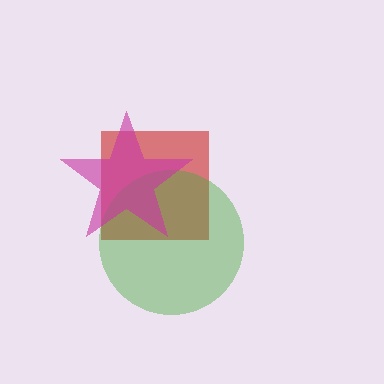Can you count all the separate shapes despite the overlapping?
Yes, there are 3 separate shapes.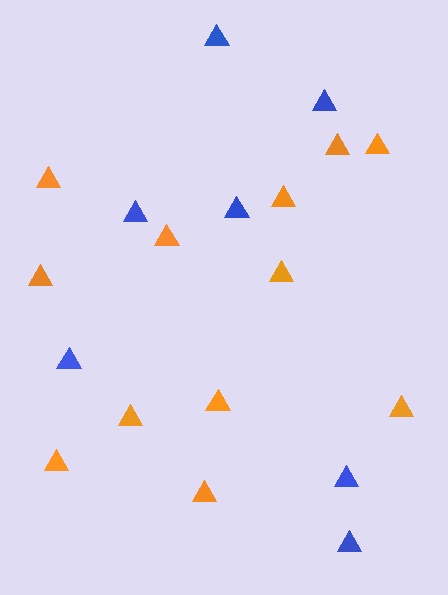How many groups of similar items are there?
There are 2 groups: one group of orange triangles (12) and one group of blue triangles (7).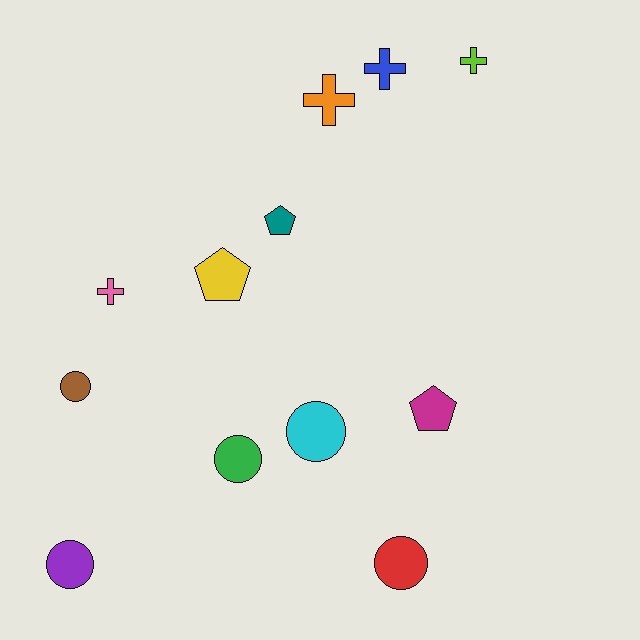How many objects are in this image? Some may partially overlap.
There are 12 objects.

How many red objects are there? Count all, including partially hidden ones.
There is 1 red object.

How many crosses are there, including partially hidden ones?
There are 4 crosses.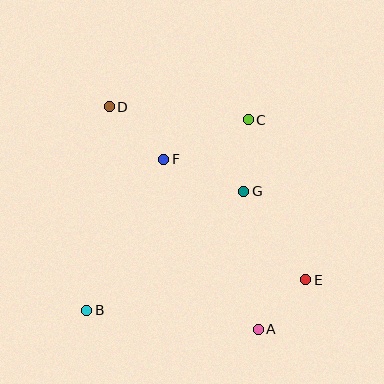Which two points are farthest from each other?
Points A and D are farthest from each other.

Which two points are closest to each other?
Points A and E are closest to each other.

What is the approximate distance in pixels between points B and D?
The distance between B and D is approximately 205 pixels.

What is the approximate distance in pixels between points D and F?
The distance between D and F is approximately 76 pixels.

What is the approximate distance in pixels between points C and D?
The distance between C and D is approximately 140 pixels.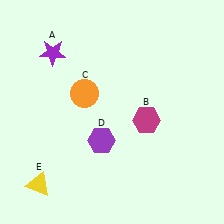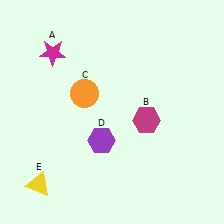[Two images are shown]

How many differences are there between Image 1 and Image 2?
There is 1 difference between the two images.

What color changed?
The star (A) changed from purple in Image 1 to magenta in Image 2.